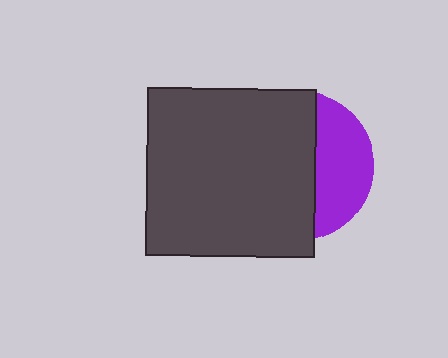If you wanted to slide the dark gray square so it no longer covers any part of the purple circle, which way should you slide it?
Slide it left — that is the most direct way to separate the two shapes.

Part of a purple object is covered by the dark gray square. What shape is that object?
It is a circle.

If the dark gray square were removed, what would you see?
You would see the complete purple circle.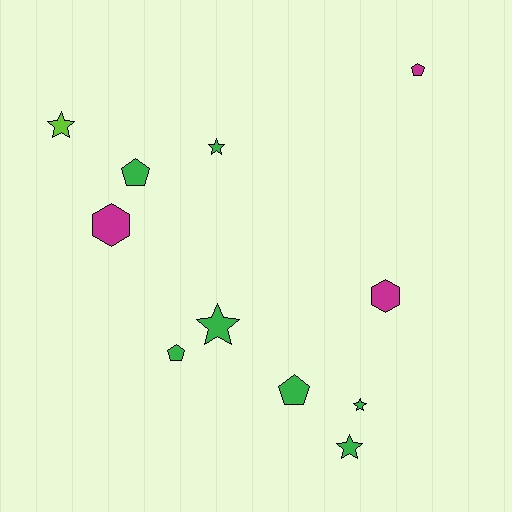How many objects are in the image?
There are 11 objects.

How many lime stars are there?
There is 1 lime star.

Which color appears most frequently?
Green, with 7 objects.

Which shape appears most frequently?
Star, with 5 objects.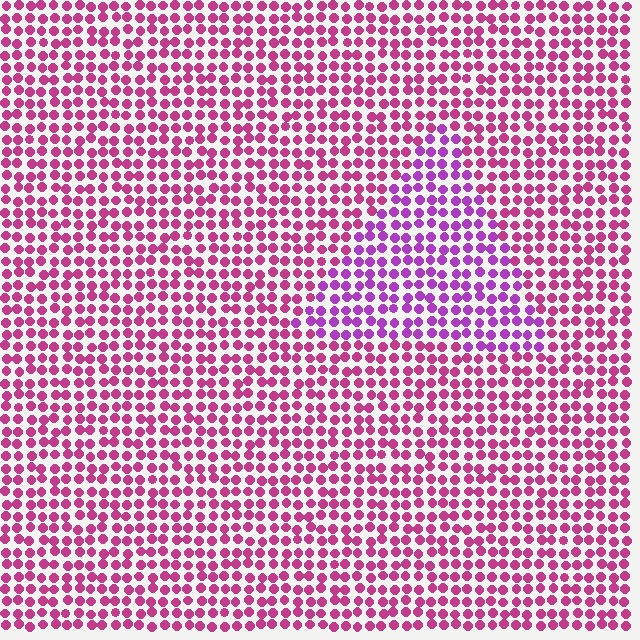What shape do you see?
I see a triangle.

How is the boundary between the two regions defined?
The boundary is defined purely by a slight shift in hue (about 34 degrees). Spacing, size, and orientation are identical on both sides.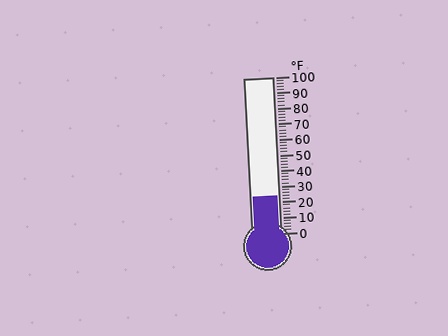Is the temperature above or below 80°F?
The temperature is below 80°F.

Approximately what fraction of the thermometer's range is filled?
The thermometer is filled to approximately 25% of its range.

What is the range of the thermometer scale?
The thermometer scale ranges from 0°F to 100°F.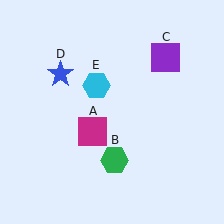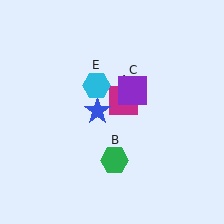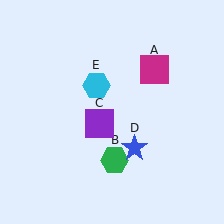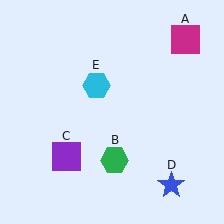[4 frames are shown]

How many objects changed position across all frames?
3 objects changed position: magenta square (object A), purple square (object C), blue star (object D).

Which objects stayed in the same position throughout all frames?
Green hexagon (object B) and cyan hexagon (object E) remained stationary.